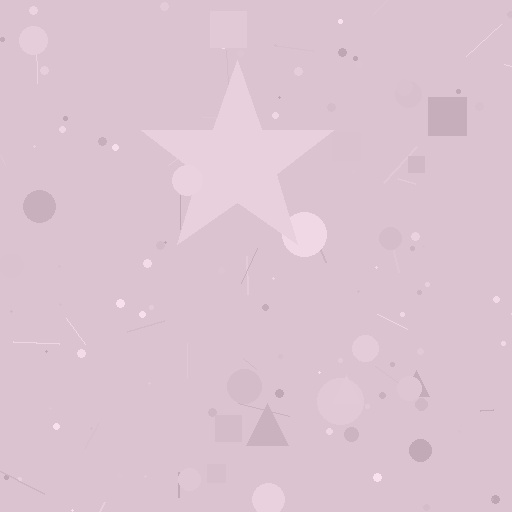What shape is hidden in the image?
A star is hidden in the image.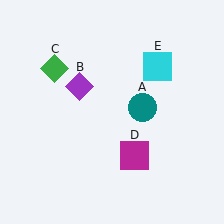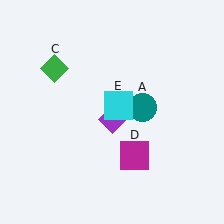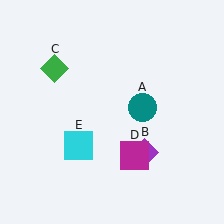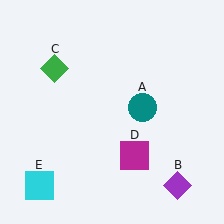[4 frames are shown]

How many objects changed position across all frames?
2 objects changed position: purple diamond (object B), cyan square (object E).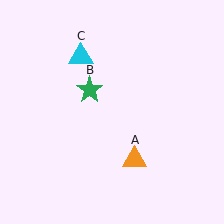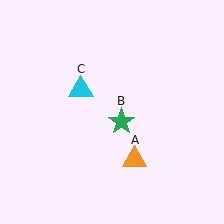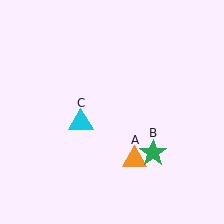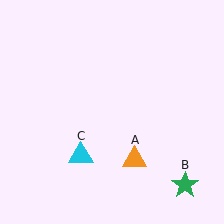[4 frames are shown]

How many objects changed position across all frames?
2 objects changed position: green star (object B), cyan triangle (object C).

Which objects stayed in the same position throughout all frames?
Orange triangle (object A) remained stationary.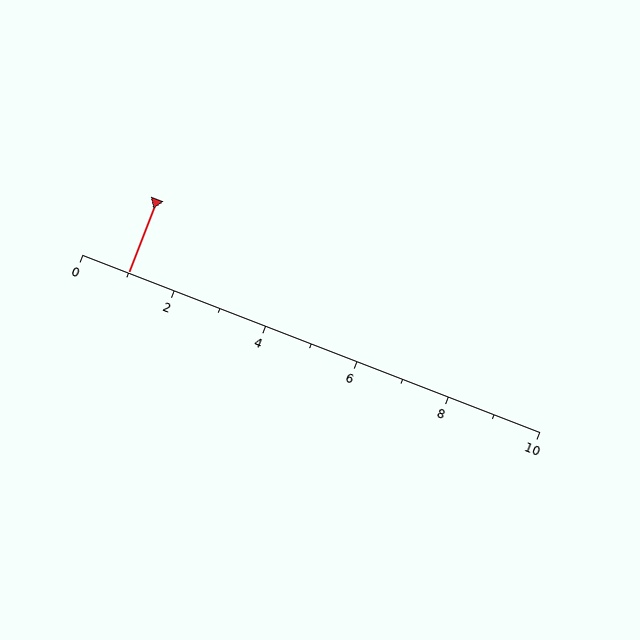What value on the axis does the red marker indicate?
The marker indicates approximately 1.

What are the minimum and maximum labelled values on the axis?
The axis runs from 0 to 10.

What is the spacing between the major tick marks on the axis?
The major ticks are spaced 2 apart.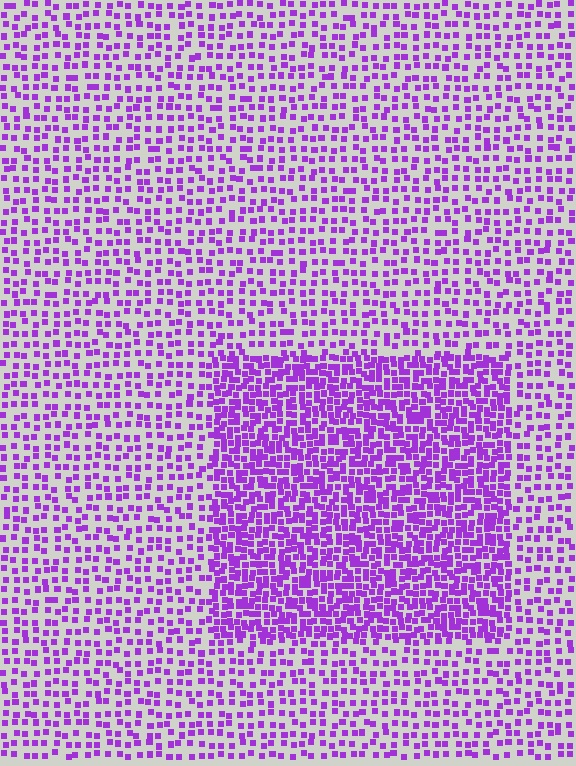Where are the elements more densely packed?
The elements are more densely packed inside the rectangle boundary.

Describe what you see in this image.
The image contains small purple elements arranged at two different densities. A rectangle-shaped region is visible where the elements are more densely packed than the surrounding area.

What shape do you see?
I see a rectangle.